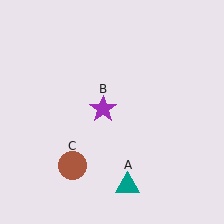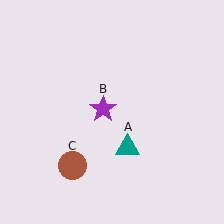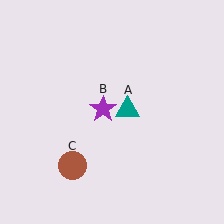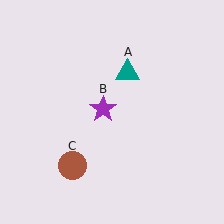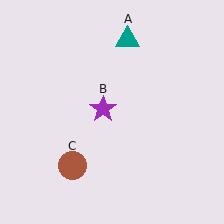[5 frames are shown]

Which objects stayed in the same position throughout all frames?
Purple star (object B) and brown circle (object C) remained stationary.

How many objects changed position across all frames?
1 object changed position: teal triangle (object A).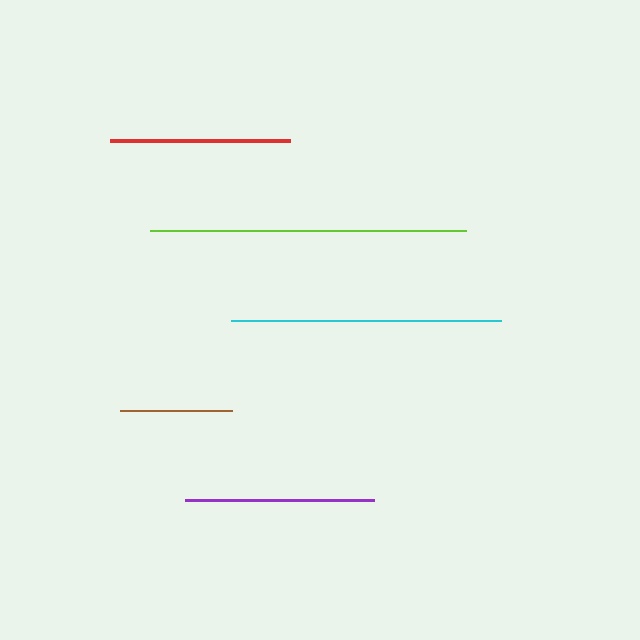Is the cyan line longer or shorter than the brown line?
The cyan line is longer than the brown line.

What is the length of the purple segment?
The purple segment is approximately 189 pixels long.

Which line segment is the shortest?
The brown line is the shortest at approximately 112 pixels.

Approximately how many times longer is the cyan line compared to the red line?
The cyan line is approximately 1.5 times the length of the red line.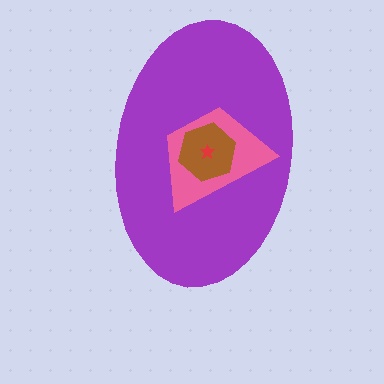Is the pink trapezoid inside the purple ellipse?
Yes.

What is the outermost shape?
The purple ellipse.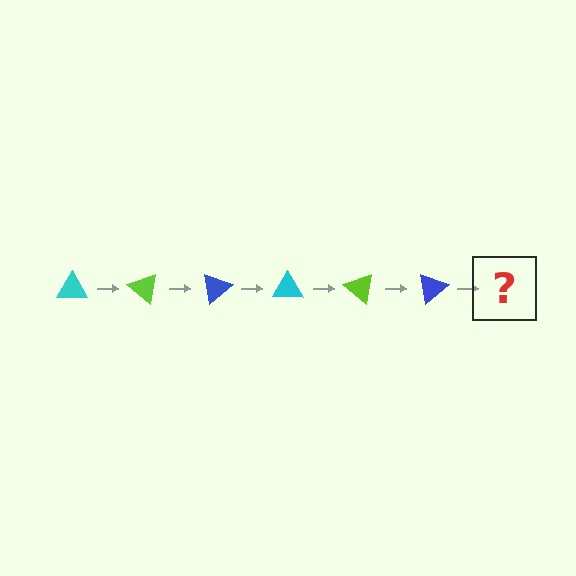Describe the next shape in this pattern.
It should be a cyan triangle, rotated 240 degrees from the start.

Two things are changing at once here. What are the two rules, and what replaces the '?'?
The two rules are that it rotates 40 degrees each step and the color cycles through cyan, lime, and blue. The '?' should be a cyan triangle, rotated 240 degrees from the start.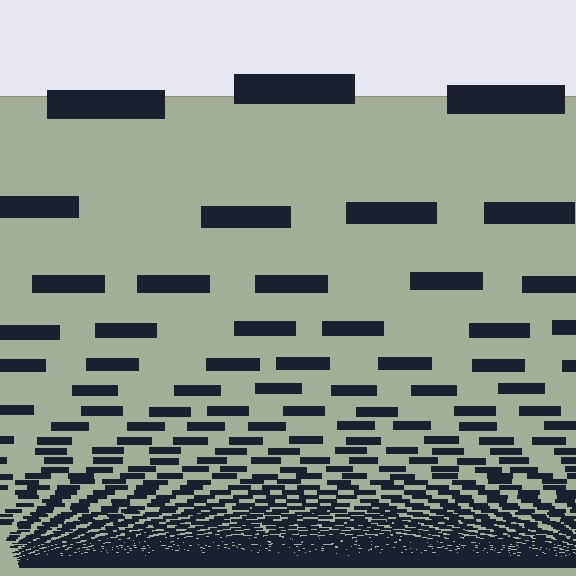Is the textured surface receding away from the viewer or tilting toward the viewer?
The surface appears to tilt toward the viewer. Texture elements get larger and sparser toward the top.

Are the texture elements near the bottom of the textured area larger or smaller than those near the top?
Smaller. The gradient is inverted — elements near the bottom are smaller and denser.